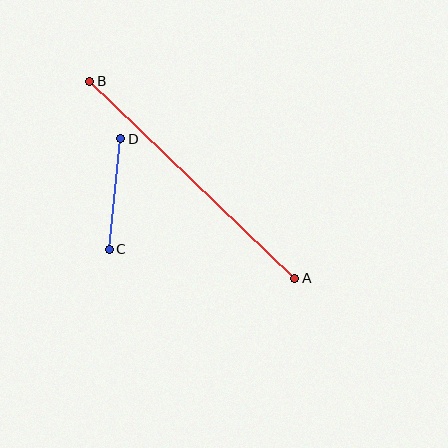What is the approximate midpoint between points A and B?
The midpoint is at approximately (192, 180) pixels.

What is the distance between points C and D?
The distance is approximately 111 pixels.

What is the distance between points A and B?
The distance is approximately 284 pixels.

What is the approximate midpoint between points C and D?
The midpoint is at approximately (115, 194) pixels.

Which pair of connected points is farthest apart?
Points A and B are farthest apart.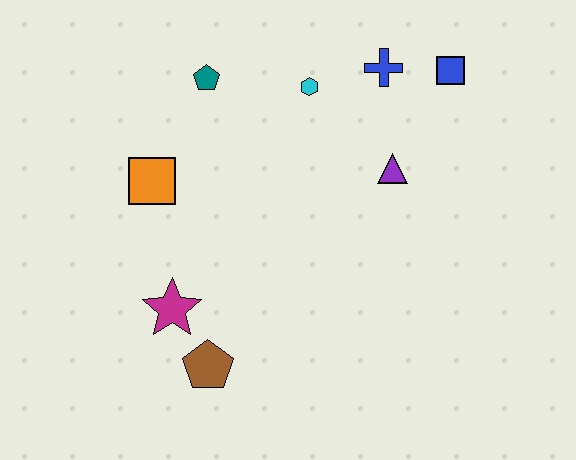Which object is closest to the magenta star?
The brown pentagon is closest to the magenta star.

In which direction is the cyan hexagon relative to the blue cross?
The cyan hexagon is to the left of the blue cross.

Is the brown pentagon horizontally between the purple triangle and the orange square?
Yes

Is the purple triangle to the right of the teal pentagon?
Yes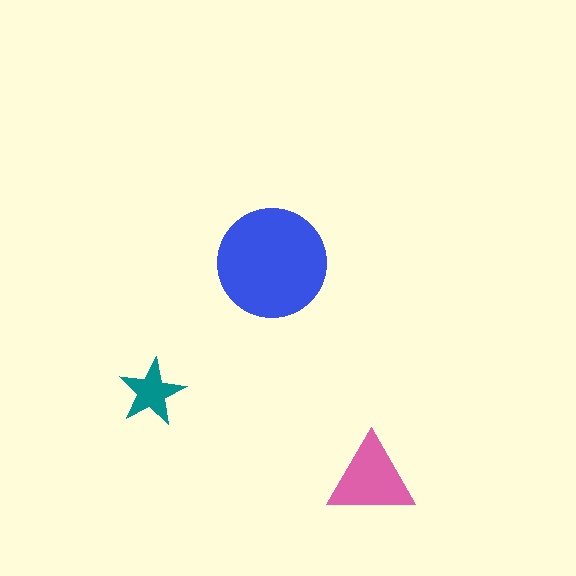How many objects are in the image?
There are 3 objects in the image.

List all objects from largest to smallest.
The blue circle, the pink triangle, the teal star.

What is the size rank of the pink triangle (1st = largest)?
2nd.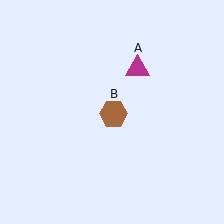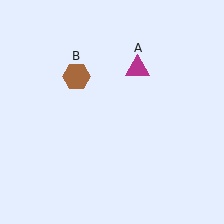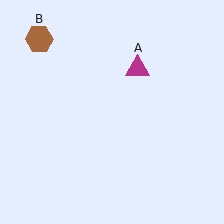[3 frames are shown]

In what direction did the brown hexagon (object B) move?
The brown hexagon (object B) moved up and to the left.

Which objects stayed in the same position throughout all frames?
Magenta triangle (object A) remained stationary.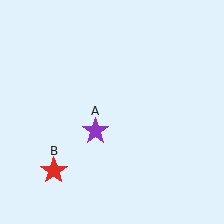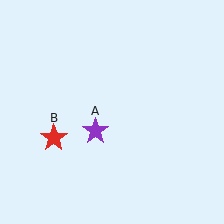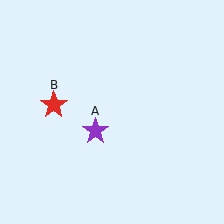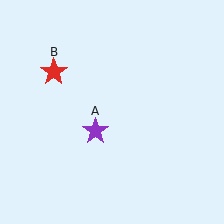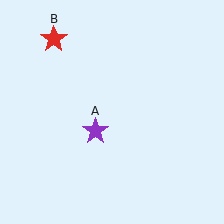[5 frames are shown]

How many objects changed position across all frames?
1 object changed position: red star (object B).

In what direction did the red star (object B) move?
The red star (object B) moved up.